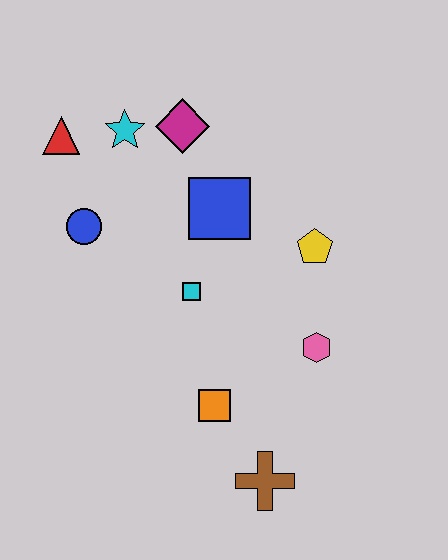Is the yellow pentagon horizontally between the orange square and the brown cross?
No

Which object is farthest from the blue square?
The brown cross is farthest from the blue square.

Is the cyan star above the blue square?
Yes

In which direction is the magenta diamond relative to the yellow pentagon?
The magenta diamond is to the left of the yellow pentagon.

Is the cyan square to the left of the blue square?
Yes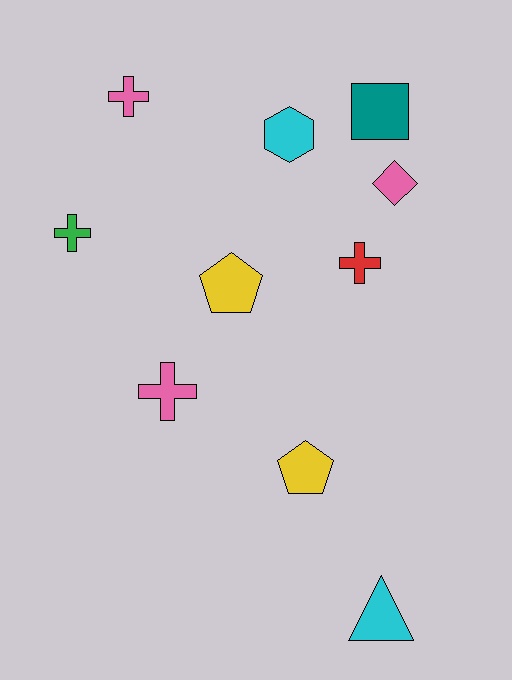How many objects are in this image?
There are 10 objects.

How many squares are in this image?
There is 1 square.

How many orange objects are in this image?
There are no orange objects.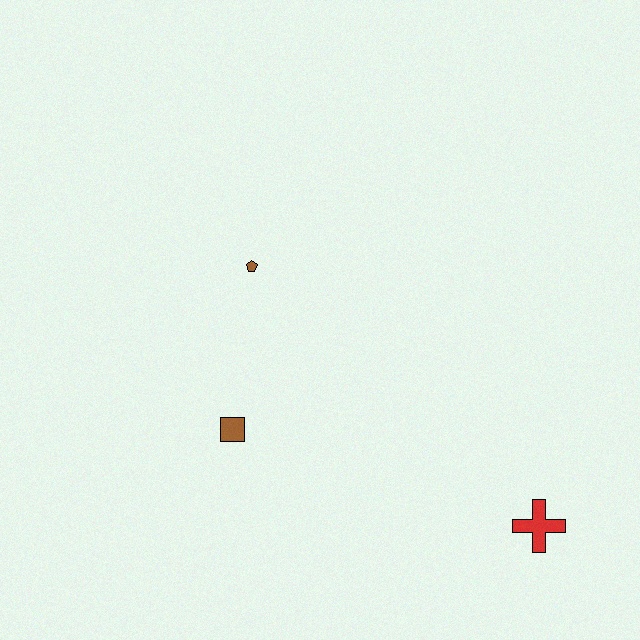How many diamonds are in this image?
There are no diamonds.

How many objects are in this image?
There are 3 objects.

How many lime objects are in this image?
There are no lime objects.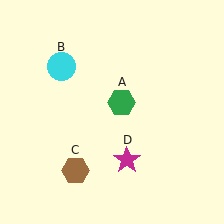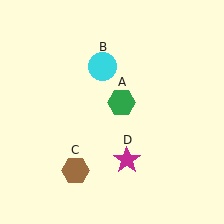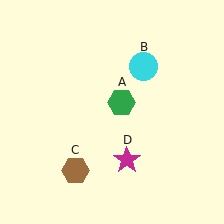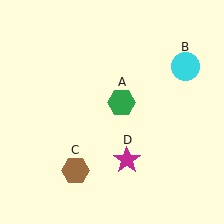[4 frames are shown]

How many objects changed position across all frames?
1 object changed position: cyan circle (object B).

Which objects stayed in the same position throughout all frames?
Green hexagon (object A) and brown hexagon (object C) and magenta star (object D) remained stationary.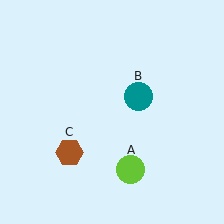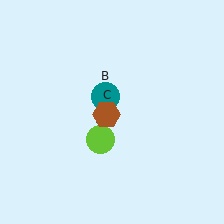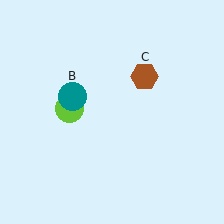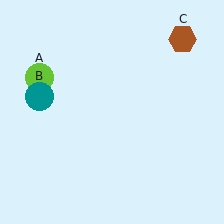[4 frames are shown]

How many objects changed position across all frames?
3 objects changed position: lime circle (object A), teal circle (object B), brown hexagon (object C).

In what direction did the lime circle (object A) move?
The lime circle (object A) moved up and to the left.